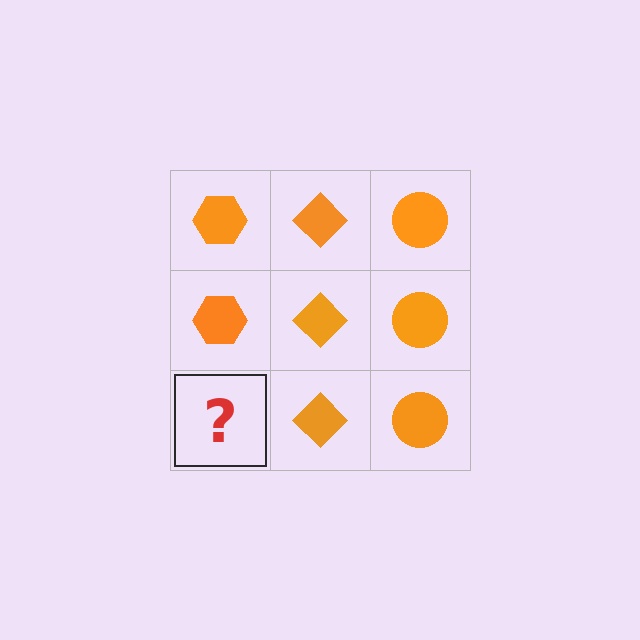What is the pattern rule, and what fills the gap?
The rule is that each column has a consistent shape. The gap should be filled with an orange hexagon.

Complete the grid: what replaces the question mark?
The question mark should be replaced with an orange hexagon.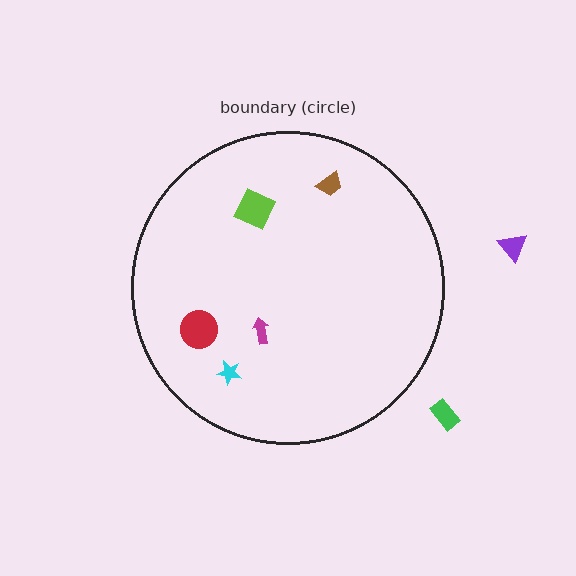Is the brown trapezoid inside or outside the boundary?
Inside.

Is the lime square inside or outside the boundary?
Inside.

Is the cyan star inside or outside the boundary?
Inside.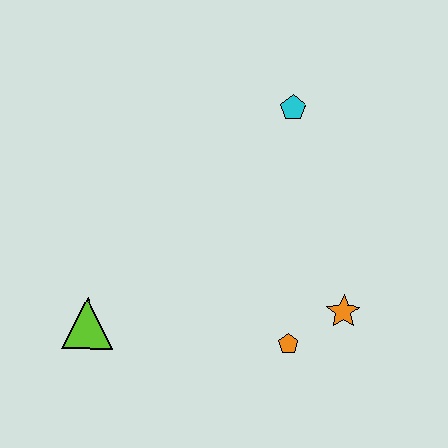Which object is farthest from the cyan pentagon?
The lime triangle is farthest from the cyan pentagon.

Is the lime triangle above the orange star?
No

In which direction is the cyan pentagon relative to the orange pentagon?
The cyan pentagon is above the orange pentagon.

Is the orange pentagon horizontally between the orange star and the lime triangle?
Yes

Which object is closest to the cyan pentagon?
The orange star is closest to the cyan pentagon.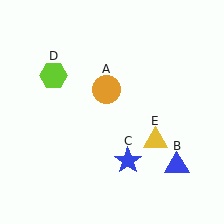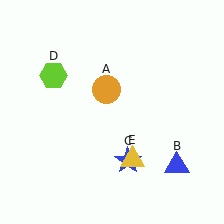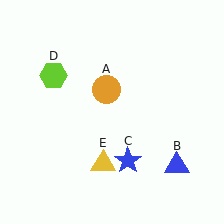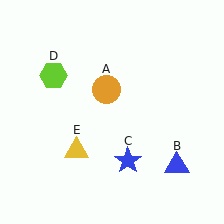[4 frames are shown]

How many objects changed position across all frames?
1 object changed position: yellow triangle (object E).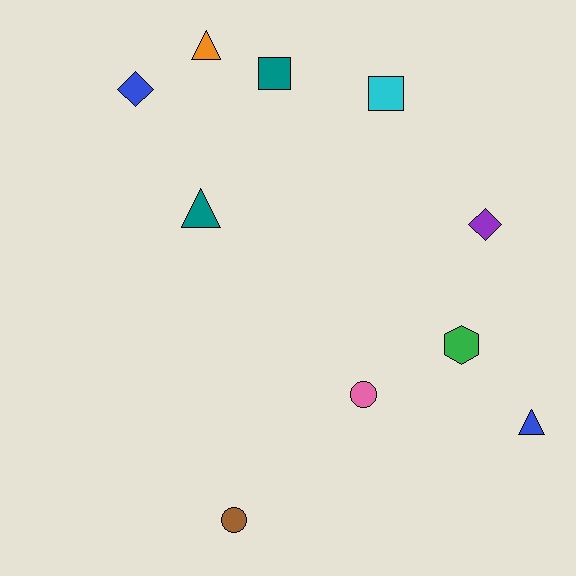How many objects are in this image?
There are 10 objects.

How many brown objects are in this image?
There is 1 brown object.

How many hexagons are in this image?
There is 1 hexagon.